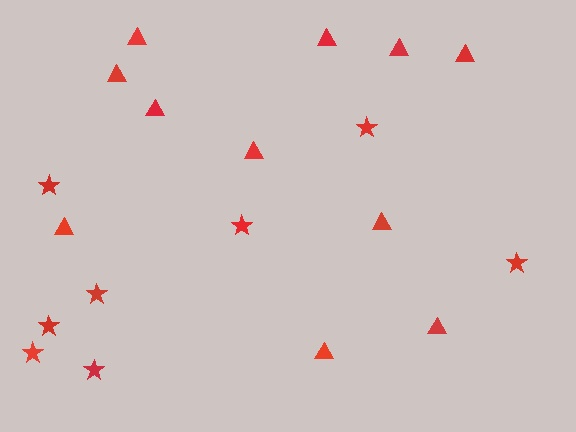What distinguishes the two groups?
There are 2 groups: one group of triangles (11) and one group of stars (8).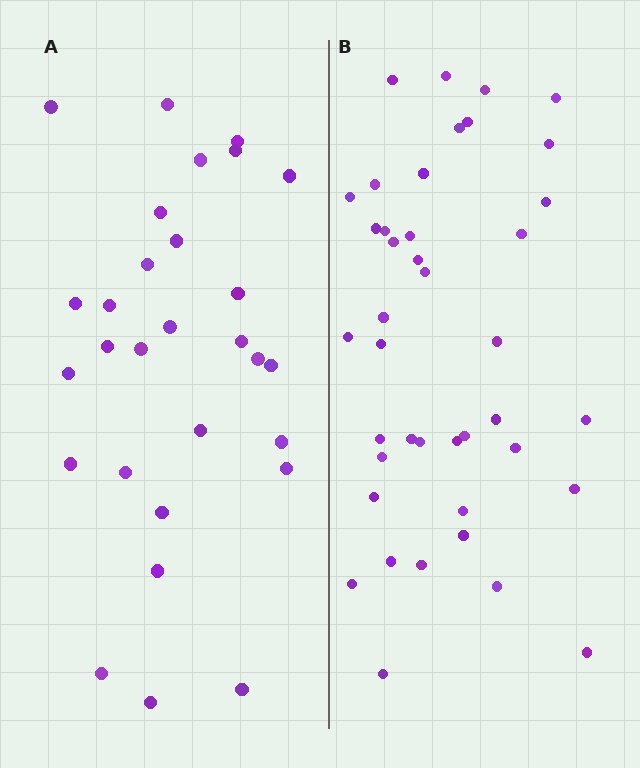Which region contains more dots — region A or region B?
Region B (the right region) has more dots.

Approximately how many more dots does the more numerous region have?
Region B has roughly 12 or so more dots than region A.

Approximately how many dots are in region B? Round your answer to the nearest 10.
About 40 dots. (The exact count is 41, which rounds to 40.)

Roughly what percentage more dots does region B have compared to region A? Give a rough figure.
About 40% more.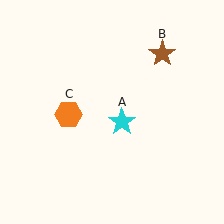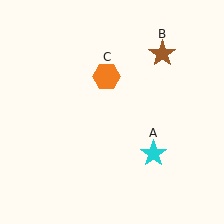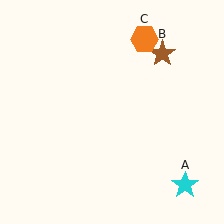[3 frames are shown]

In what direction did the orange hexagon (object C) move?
The orange hexagon (object C) moved up and to the right.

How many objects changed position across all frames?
2 objects changed position: cyan star (object A), orange hexagon (object C).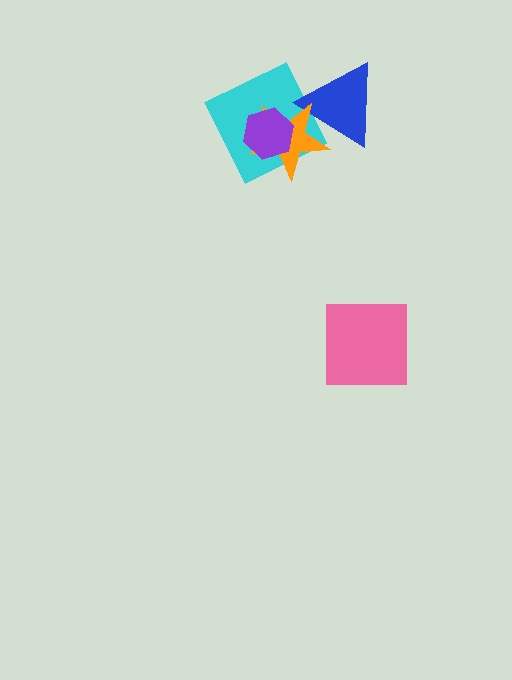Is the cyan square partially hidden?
Yes, it is partially covered by another shape.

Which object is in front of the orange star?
The purple hexagon is in front of the orange star.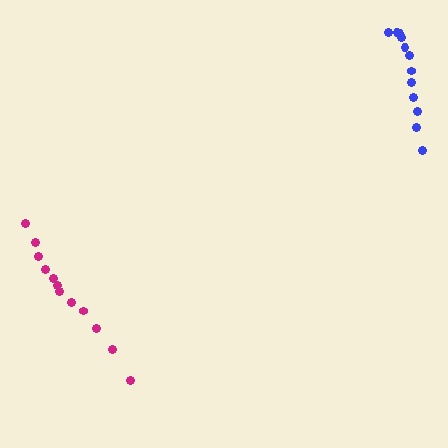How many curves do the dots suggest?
There are 2 distinct paths.